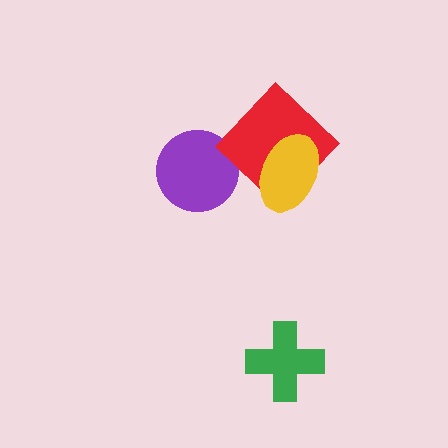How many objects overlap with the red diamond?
1 object overlaps with the red diamond.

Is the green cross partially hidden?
No, no other shape covers it.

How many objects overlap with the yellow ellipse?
1 object overlaps with the yellow ellipse.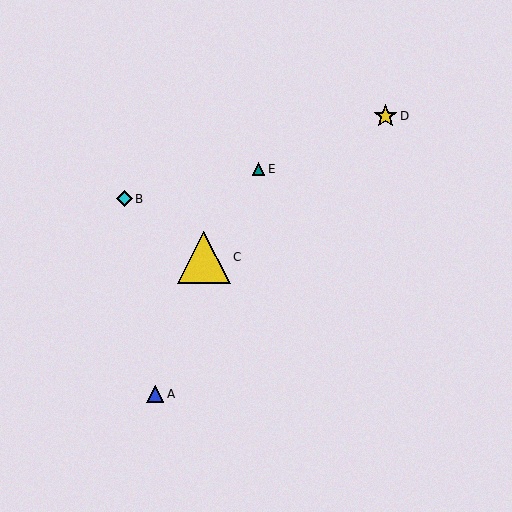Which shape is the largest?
The yellow triangle (labeled C) is the largest.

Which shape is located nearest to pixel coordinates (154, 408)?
The blue triangle (labeled A) at (155, 394) is nearest to that location.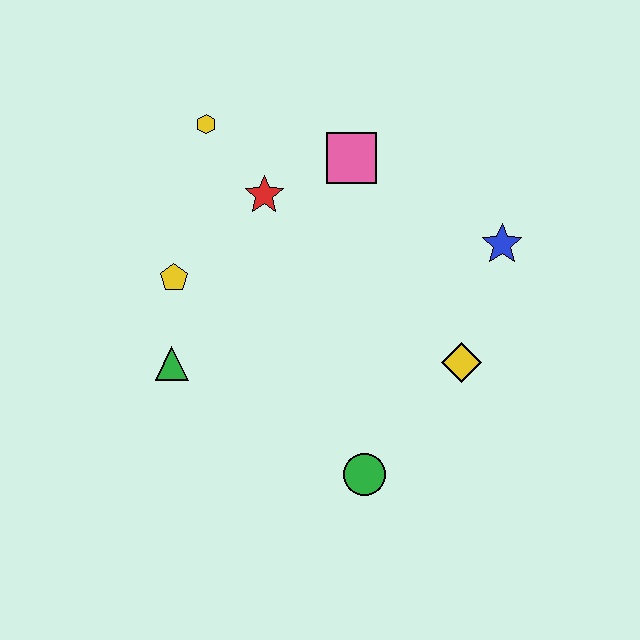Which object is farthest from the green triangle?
The blue star is farthest from the green triangle.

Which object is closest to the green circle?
The yellow diamond is closest to the green circle.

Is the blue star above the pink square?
No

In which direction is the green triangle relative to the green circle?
The green triangle is to the left of the green circle.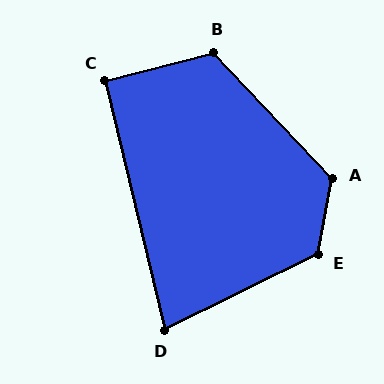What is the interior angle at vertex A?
Approximately 126 degrees (obtuse).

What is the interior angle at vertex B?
Approximately 119 degrees (obtuse).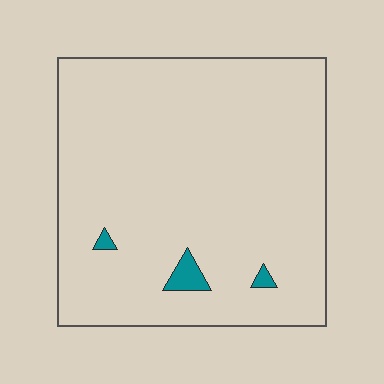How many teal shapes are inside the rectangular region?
3.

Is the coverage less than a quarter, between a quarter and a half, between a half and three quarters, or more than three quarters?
Less than a quarter.